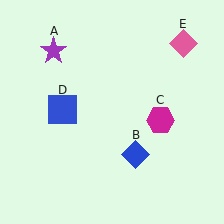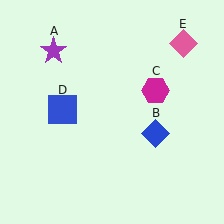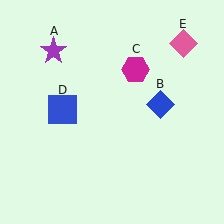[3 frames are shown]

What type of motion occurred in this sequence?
The blue diamond (object B), magenta hexagon (object C) rotated counterclockwise around the center of the scene.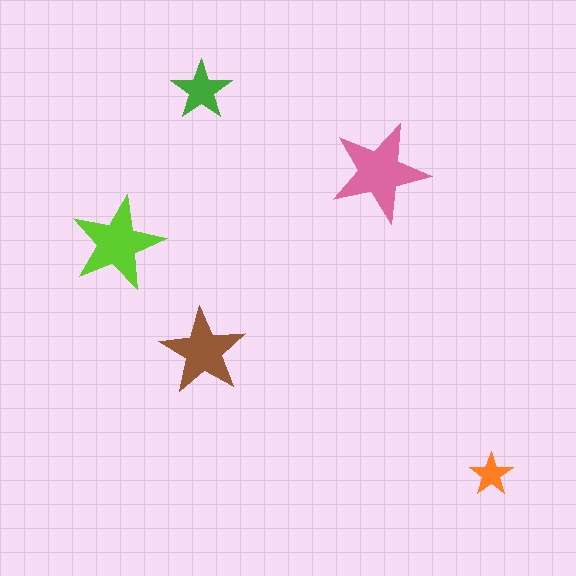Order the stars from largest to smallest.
the pink one, the lime one, the brown one, the green one, the orange one.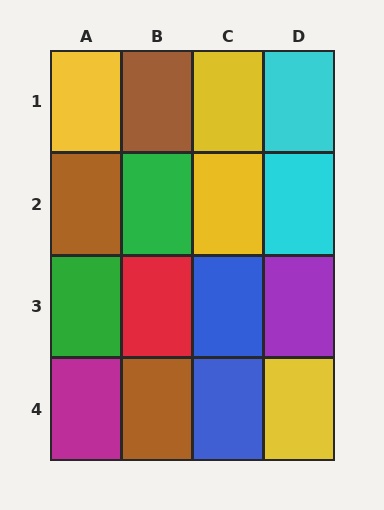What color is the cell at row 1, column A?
Yellow.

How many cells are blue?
2 cells are blue.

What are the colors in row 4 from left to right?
Magenta, brown, blue, yellow.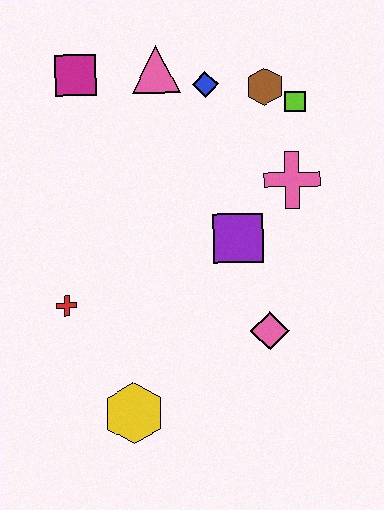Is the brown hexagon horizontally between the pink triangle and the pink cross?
Yes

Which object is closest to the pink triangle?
The blue diamond is closest to the pink triangle.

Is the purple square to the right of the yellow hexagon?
Yes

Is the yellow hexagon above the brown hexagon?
No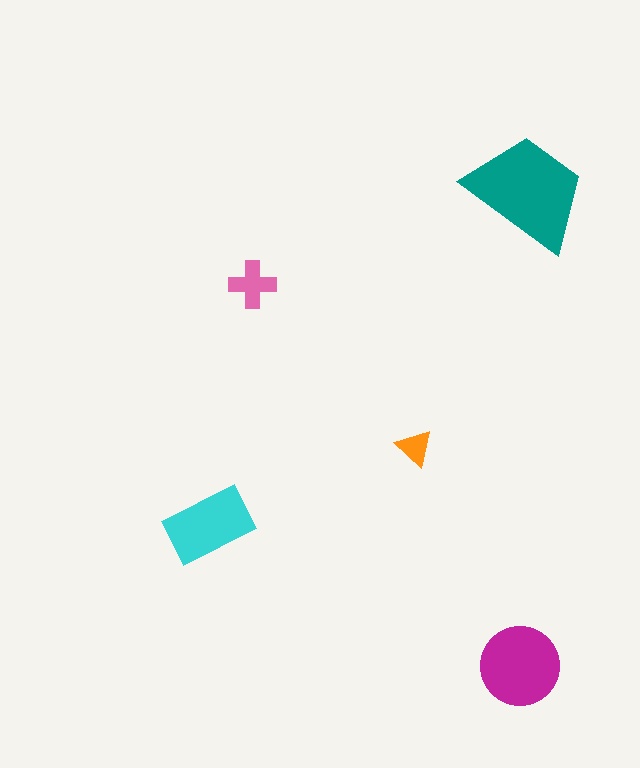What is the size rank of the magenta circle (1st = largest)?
2nd.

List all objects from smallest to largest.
The orange triangle, the pink cross, the cyan rectangle, the magenta circle, the teal trapezoid.